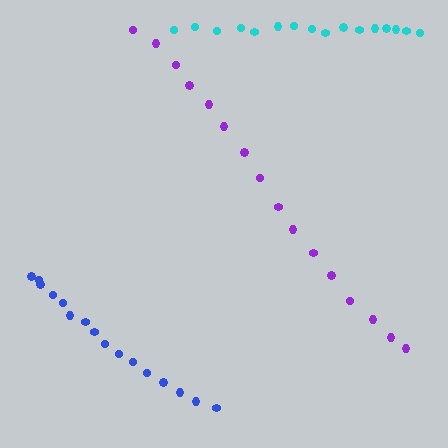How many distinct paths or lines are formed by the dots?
There are 3 distinct paths.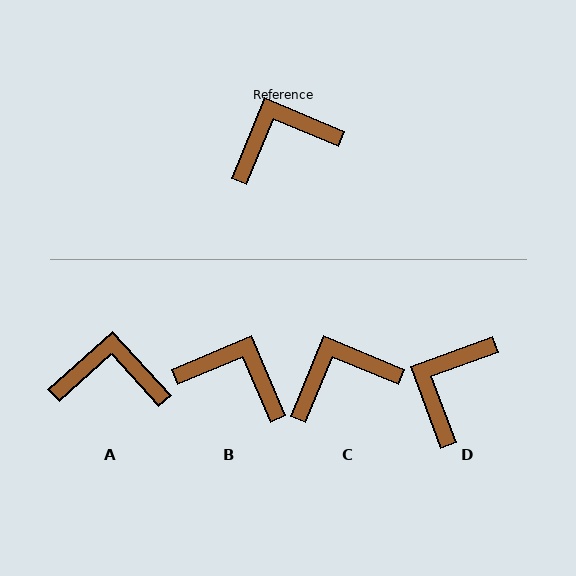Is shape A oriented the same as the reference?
No, it is off by about 25 degrees.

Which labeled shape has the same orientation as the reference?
C.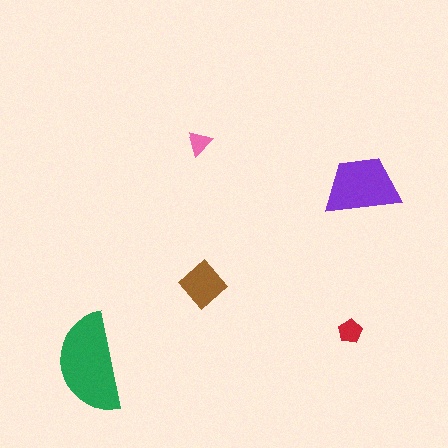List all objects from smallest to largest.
The pink triangle, the red pentagon, the brown diamond, the purple trapezoid, the green semicircle.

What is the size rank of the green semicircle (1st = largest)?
1st.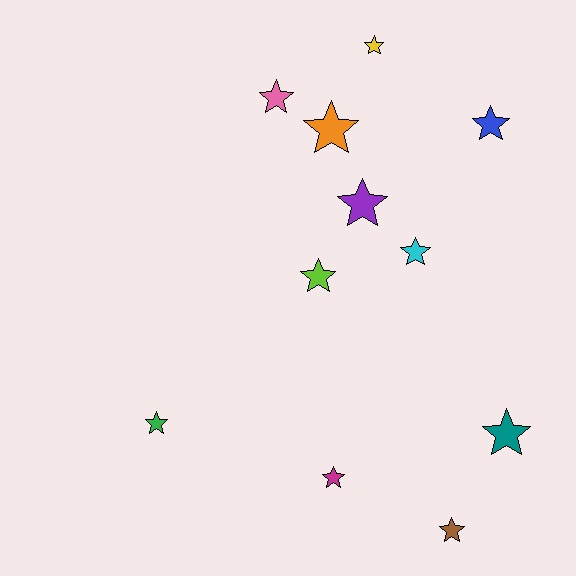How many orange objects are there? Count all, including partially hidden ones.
There is 1 orange object.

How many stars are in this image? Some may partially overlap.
There are 11 stars.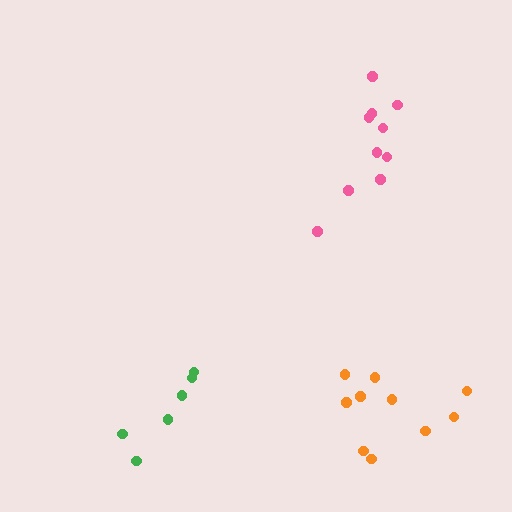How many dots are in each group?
Group 1: 6 dots, Group 2: 10 dots, Group 3: 10 dots (26 total).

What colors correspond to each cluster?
The clusters are colored: green, pink, orange.